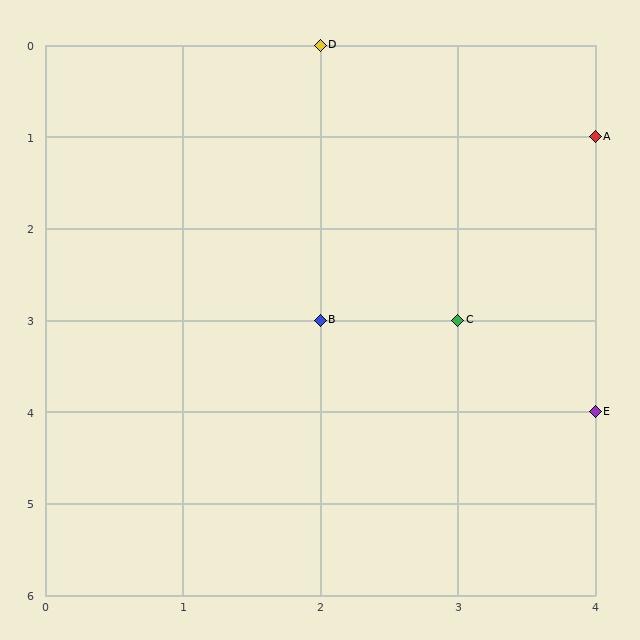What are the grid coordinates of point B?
Point B is at grid coordinates (2, 3).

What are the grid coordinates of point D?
Point D is at grid coordinates (2, 0).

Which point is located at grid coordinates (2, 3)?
Point B is at (2, 3).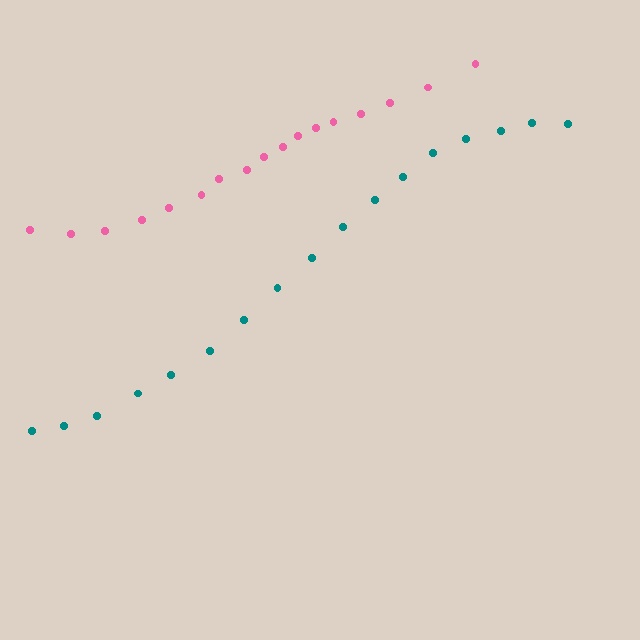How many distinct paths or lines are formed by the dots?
There are 2 distinct paths.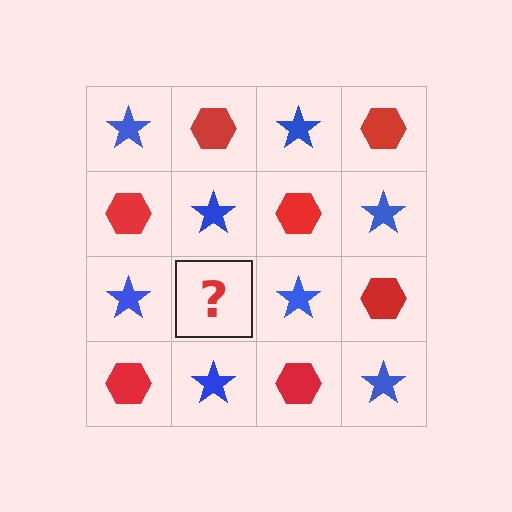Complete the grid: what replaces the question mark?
The question mark should be replaced with a red hexagon.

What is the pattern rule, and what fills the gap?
The rule is that it alternates blue star and red hexagon in a checkerboard pattern. The gap should be filled with a red hexagon.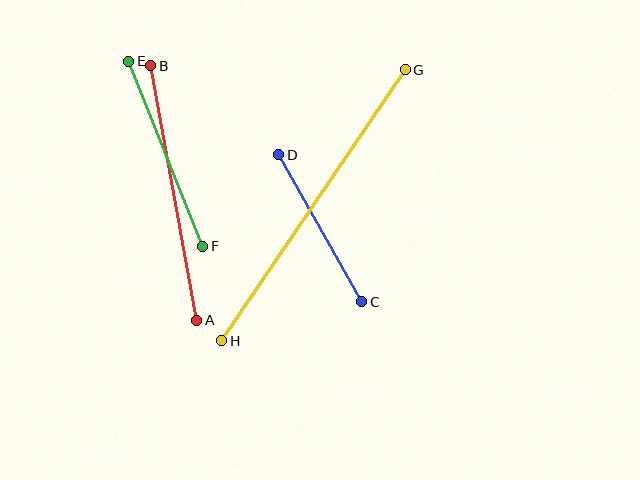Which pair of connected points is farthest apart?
Points G and H are farthest apart.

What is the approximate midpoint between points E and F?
The midpoint is at approximately (166, 154) pixels.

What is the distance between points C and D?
The distance is approximately 169 pixels.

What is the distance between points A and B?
The distance is approximately 259 pixels.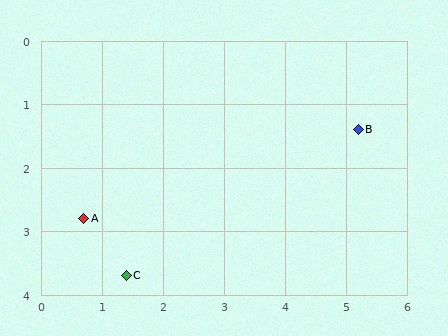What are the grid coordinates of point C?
Point C is at approximately (1.4, 3.7).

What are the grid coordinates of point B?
Point B is at approximately (5.2, 1.4).